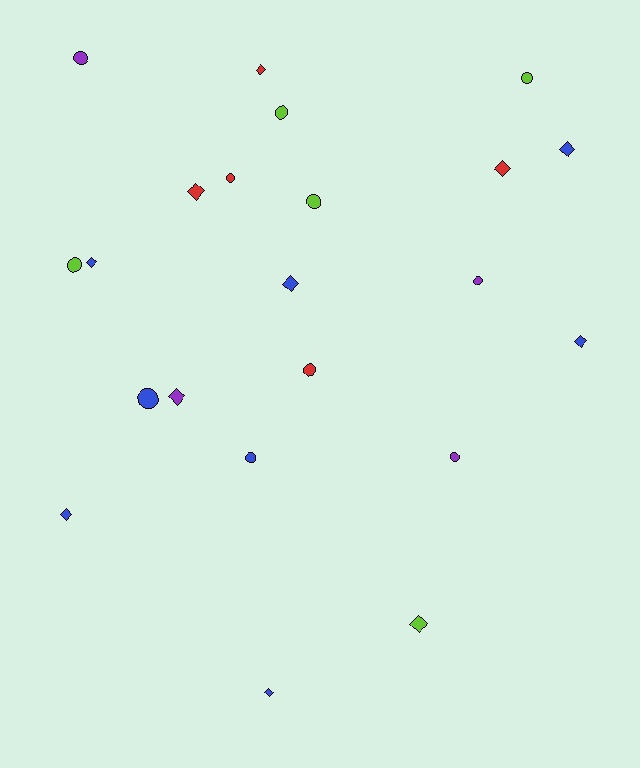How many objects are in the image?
There are 22 objects.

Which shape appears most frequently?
Circle, with 11 objects.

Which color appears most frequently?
Blue, with 8 objects.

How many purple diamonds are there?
There is 1 purple diamond.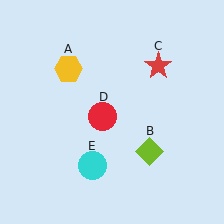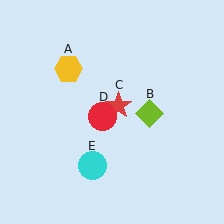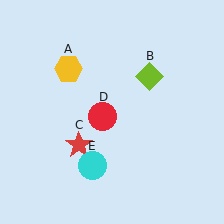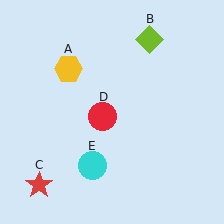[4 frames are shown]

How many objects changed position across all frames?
2 objects changed position: lime diamond (object B), red star (object C).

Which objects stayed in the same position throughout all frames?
Yellow hexagon (object A) and red circle (object D) and cyan circle (object E) remained stationary.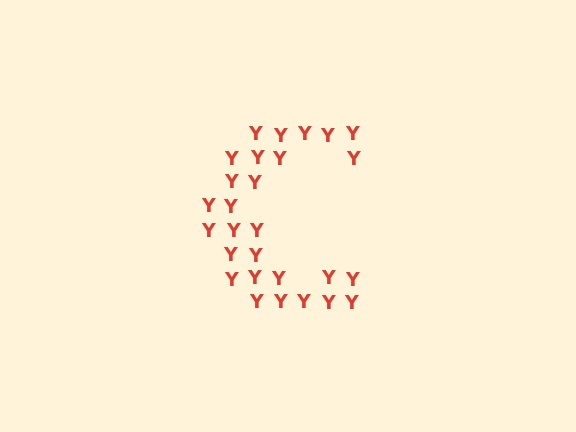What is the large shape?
The large shape is the letter C.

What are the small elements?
The small elements are letter Y's.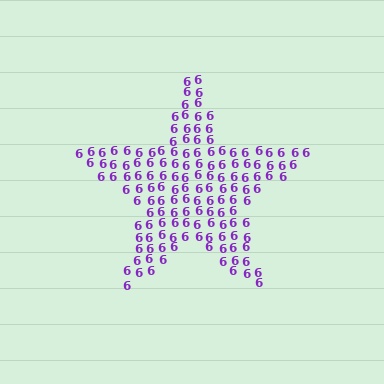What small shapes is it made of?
It is made of small digit 6's.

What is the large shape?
The large shape is a star.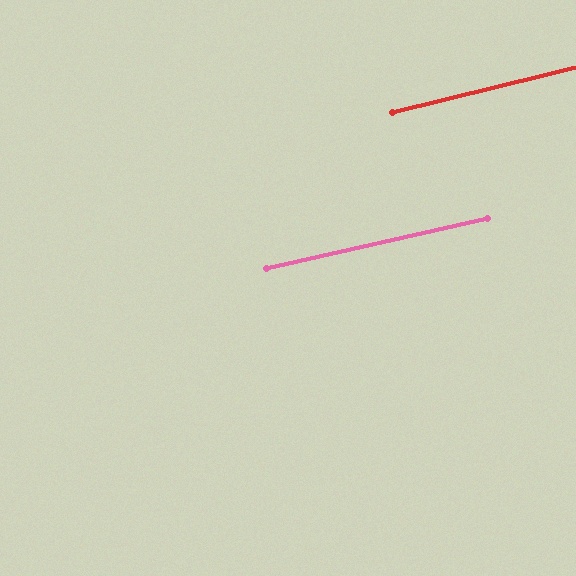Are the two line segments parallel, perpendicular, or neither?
Parallel — their directions differ by only 0.7°.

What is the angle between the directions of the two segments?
Approximately 1 degree.